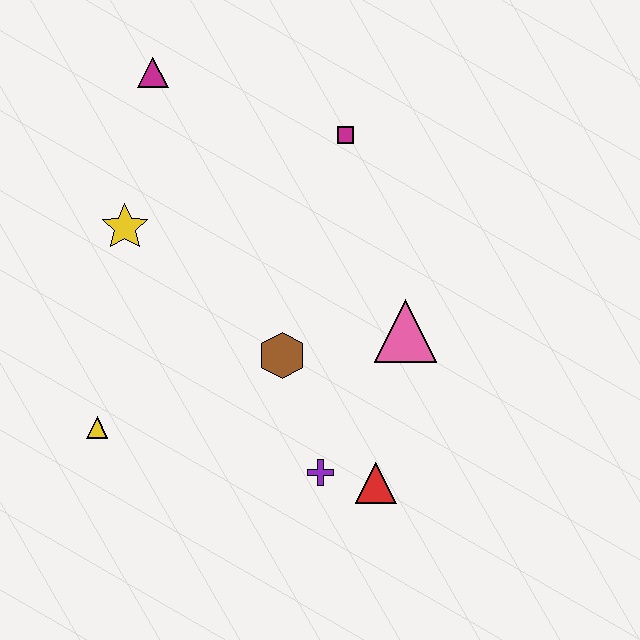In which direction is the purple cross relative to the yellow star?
The purple cross is below the yellow star.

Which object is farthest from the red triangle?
The magenta triangle is farthest from the red triangle.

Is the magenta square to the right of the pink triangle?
No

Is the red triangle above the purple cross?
No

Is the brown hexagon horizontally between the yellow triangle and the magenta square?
Yes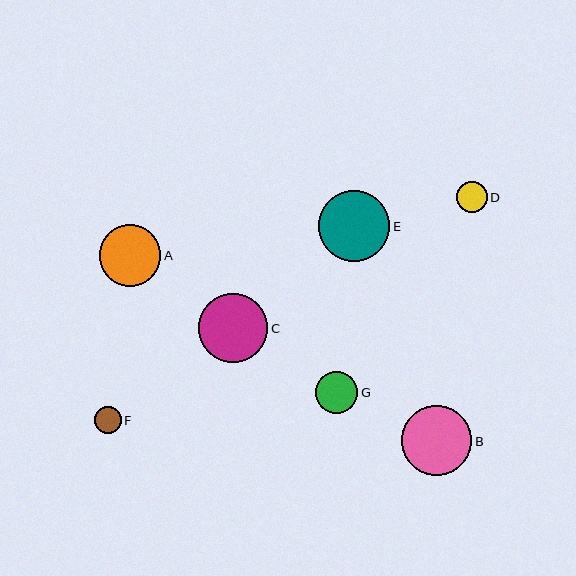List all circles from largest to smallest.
From largest to smallest: E, B, C, A, G, D, F.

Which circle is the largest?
Circle E is the largest with a size of approximately 71 pixels.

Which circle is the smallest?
Circle F is the smallest with a size of approximately 27 pixels.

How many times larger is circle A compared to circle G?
Circle A is approximately 1.5 times the size of circle G.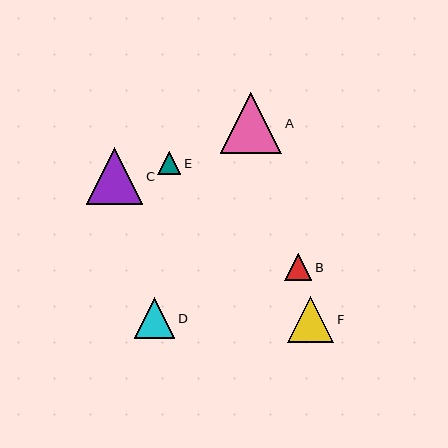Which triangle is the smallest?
Triangle E is the smallest with a size of approximately 23 pixels.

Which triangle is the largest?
Triangle A is the largest with a size of approximately 61 pixels.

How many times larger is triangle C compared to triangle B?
Triangle C is approximately 2.1 times the size of triangle B.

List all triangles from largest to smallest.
From largest to smallest: A, C, F, D, B, E.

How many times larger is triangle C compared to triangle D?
Triangle C is approximately 1.4 times the size of triangle D.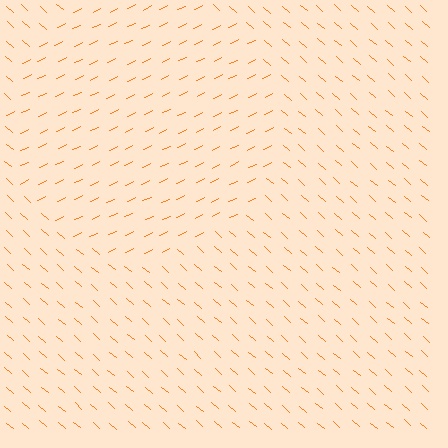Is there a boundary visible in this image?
Yes, there is a texture boundary formed by a change in line orientation.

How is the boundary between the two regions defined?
The boundary is defined purely by a change in line orientation (approximately 67 degrees difference). All lines are the same color and thickness.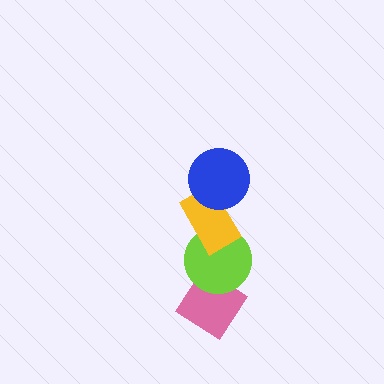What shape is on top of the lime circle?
The yellow rectangle is on top of the lime circle.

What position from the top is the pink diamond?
The pink diamond is 4th from the top.